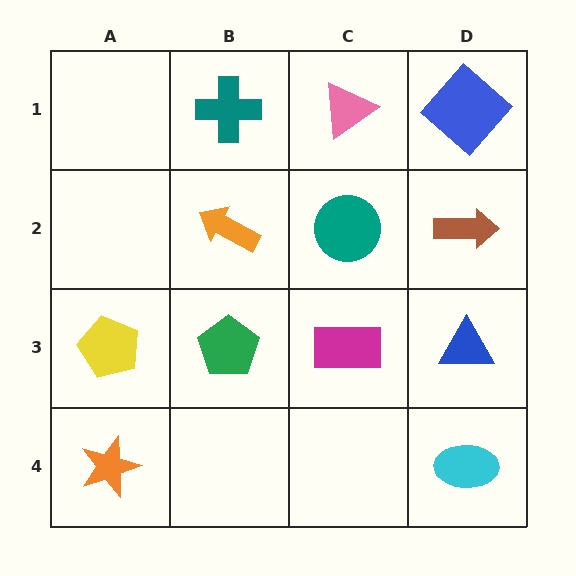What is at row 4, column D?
A cyan ellipse.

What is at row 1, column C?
A pink triangle.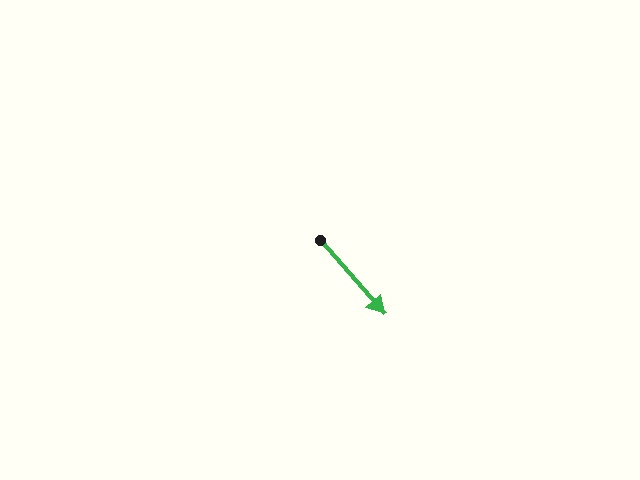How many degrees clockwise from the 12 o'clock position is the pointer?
Approximately 139 degrees.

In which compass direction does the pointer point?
Southeast.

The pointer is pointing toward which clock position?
Roughly 5 o'clock.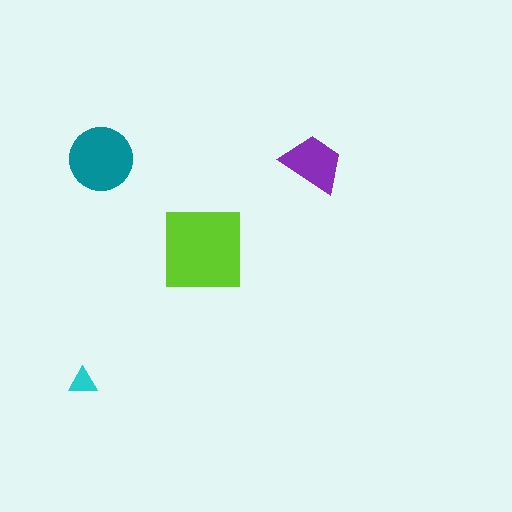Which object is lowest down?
The cyan triangle is bottommost.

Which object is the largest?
The lime square.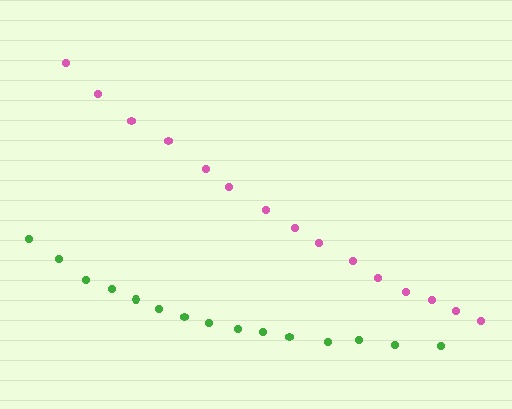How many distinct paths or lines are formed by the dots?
There are 2 distinct paths.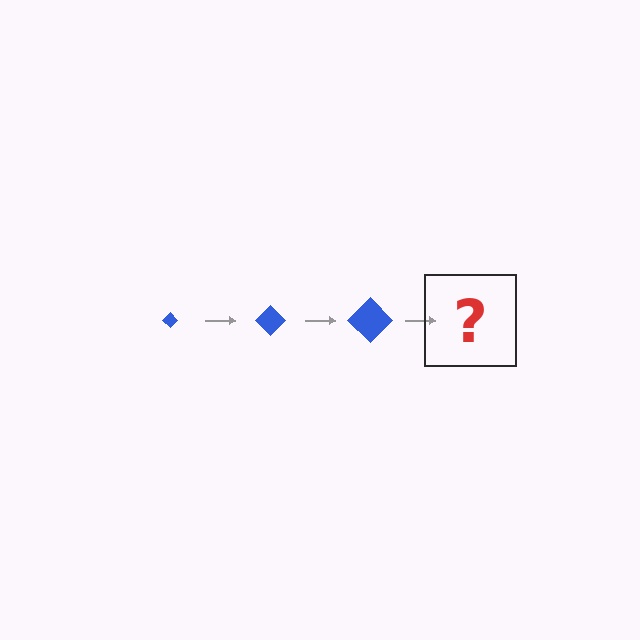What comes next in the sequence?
The next element should be a blue diamond, larger than the previous one.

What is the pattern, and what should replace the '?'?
The pattern is that the diamond gets progressively larger each step. The '?' should be a blue diamond, larger than the previous one.